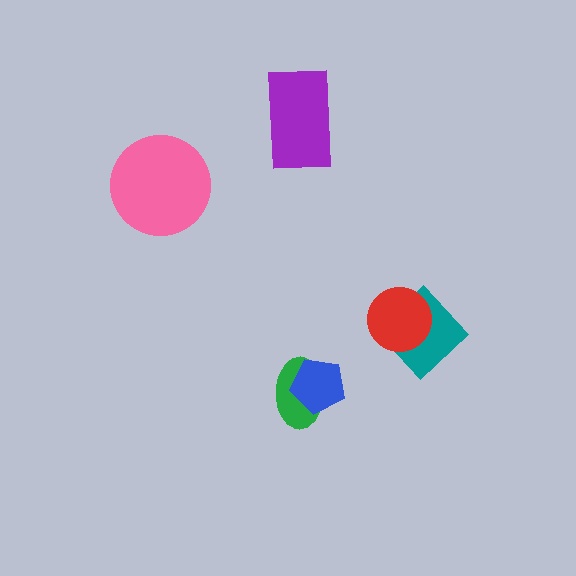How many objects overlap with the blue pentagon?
1 object overlaps with the blue pentagon.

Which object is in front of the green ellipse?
The blue pentagon is in front of the green ellipse.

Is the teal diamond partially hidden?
Yes, it is partially covered by another shape.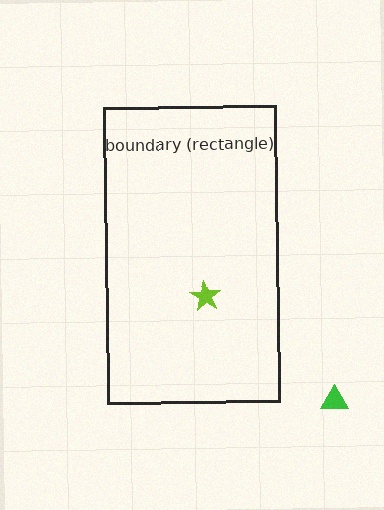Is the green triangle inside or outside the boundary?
Outside.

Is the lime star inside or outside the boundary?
Inside.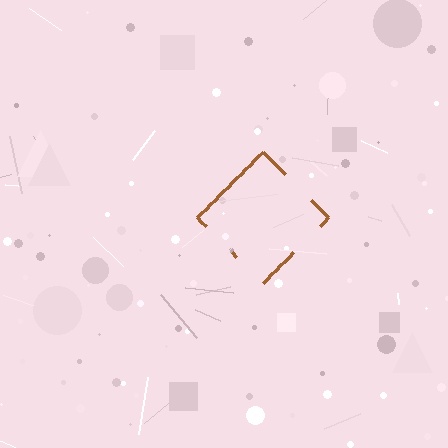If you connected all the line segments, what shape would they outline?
They would outline a diamond.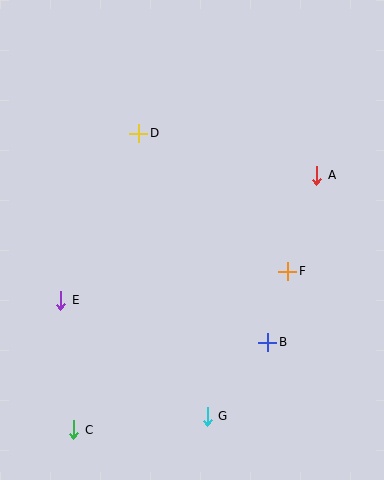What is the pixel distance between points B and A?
The distance between B and A is 174 pixels.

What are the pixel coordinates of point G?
Point G is at (207, 416).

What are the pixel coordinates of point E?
Point E is at (61, 300).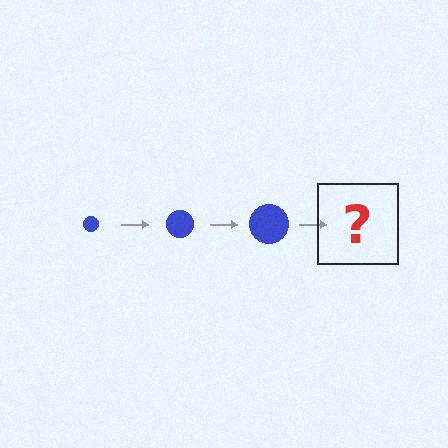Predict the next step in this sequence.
The next step is a blue circle, larger than the previous one.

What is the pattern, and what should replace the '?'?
The pattern is that the circle gets progressively larger each step. The '?' should be a blue circle, larger than the previous one.